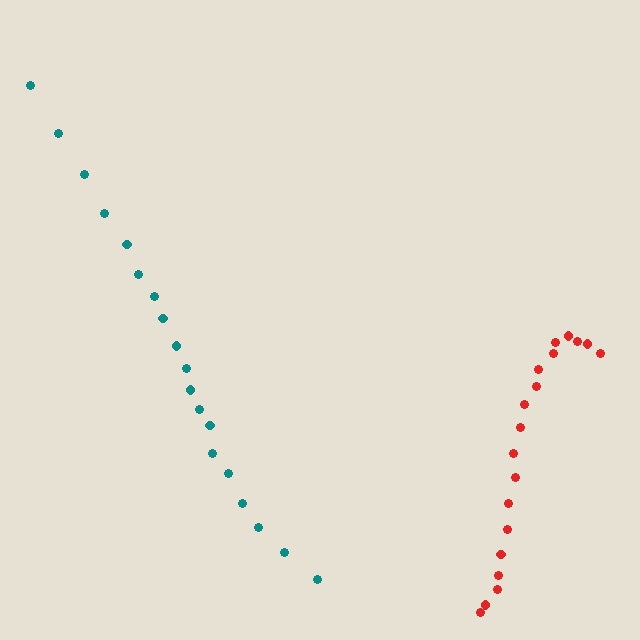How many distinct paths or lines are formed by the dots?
There are 2 distinct paths.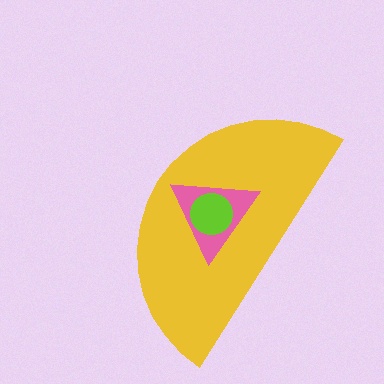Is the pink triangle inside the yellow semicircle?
Yes.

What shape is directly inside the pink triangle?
The lime circle.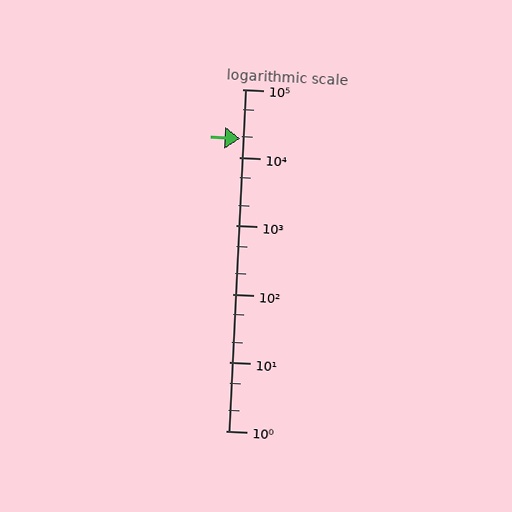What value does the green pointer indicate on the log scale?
The pointer indicates approximately 19000.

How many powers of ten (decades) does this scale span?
The scale spans 5 decades, from 1 to 100000.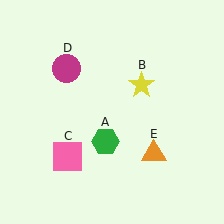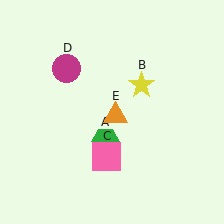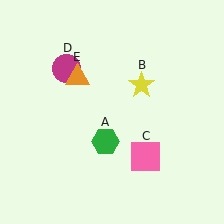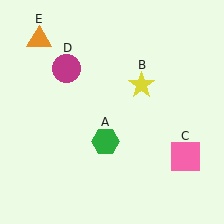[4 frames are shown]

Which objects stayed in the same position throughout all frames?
Green hexagon (object A) and yellow star (object B) and magenta circle (object D) remained stationary.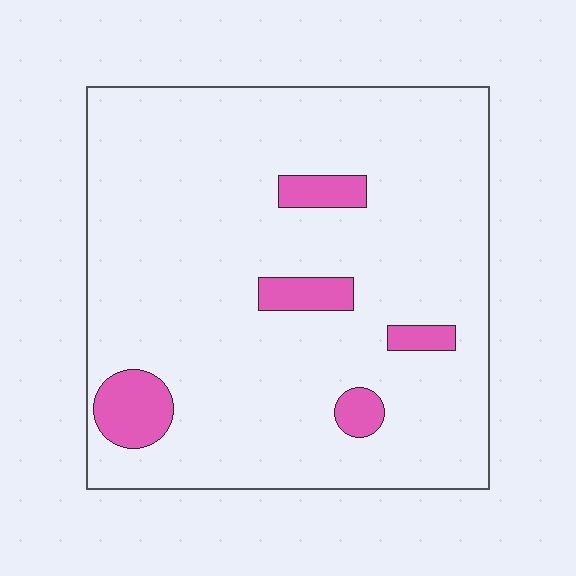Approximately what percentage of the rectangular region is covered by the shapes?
Approximately 10%.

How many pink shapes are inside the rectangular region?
5.